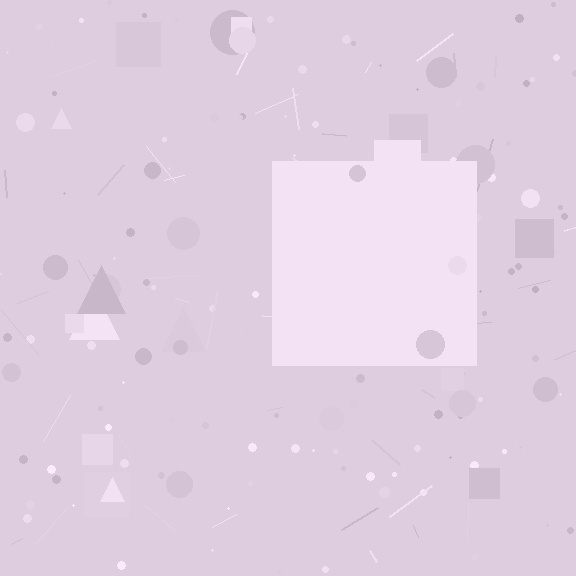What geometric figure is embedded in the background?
A square is embedded in the background.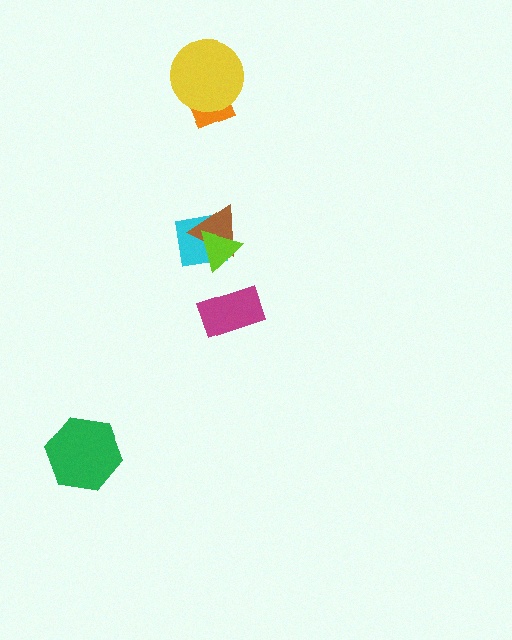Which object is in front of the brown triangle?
The lime triangle is in front of the brown triangle.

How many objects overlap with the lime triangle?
2 objects overlap with the lime triangle.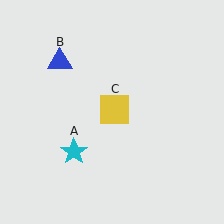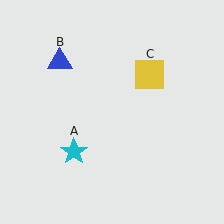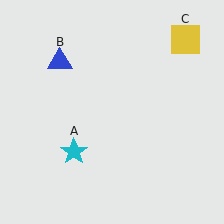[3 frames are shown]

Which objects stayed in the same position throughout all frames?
Cyan star (object A) and blue triangle (object B) remained stationary.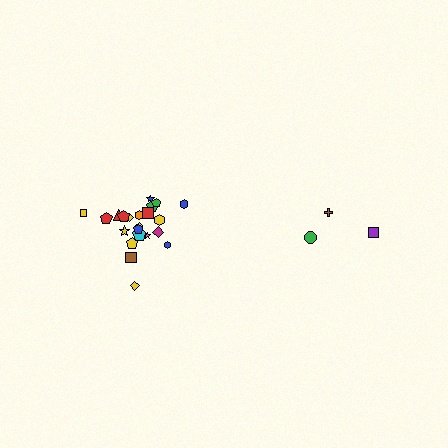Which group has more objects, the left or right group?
The left group.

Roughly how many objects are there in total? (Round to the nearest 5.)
Roughly 25 objects in total.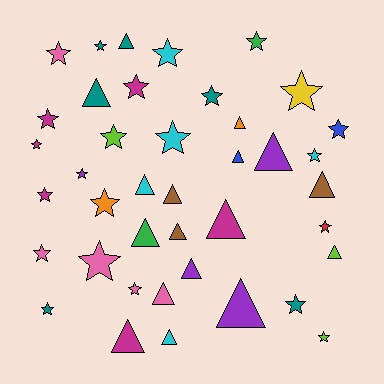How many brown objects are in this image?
There are 3 brown objects.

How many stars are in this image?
There are 23 stars.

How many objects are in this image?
There are 40 objects.